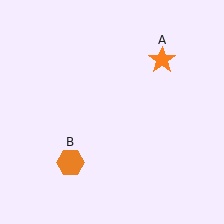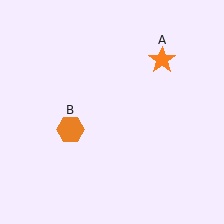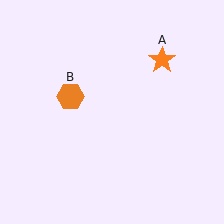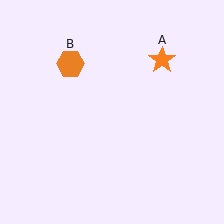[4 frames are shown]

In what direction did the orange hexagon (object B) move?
The orange hexagon (object B) moved up.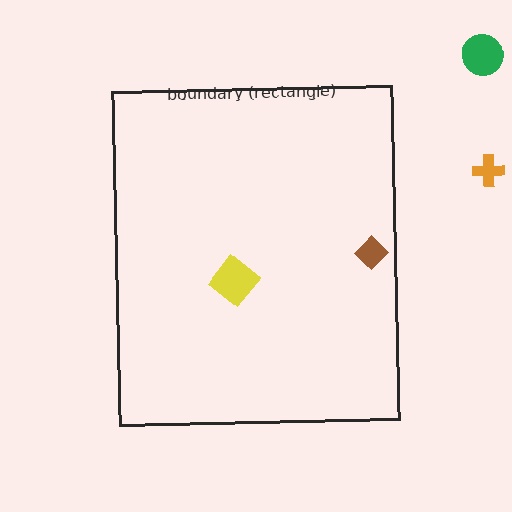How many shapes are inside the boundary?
2 inside, 2 outside.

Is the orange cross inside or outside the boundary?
Outside.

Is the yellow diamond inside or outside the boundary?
Inside.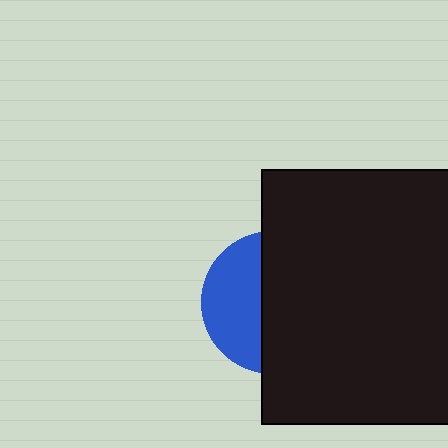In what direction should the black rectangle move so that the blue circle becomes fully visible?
The black rectangle should move right. That is the shortest direction to clear the overlap and leave the blue circle fully visible.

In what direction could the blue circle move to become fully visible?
The blue circle could move left. That would shift it out from behind the black rectangle entirely.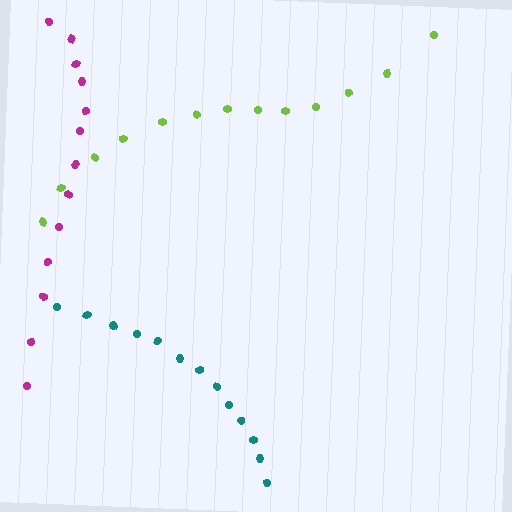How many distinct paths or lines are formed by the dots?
There are 3 distinct paths.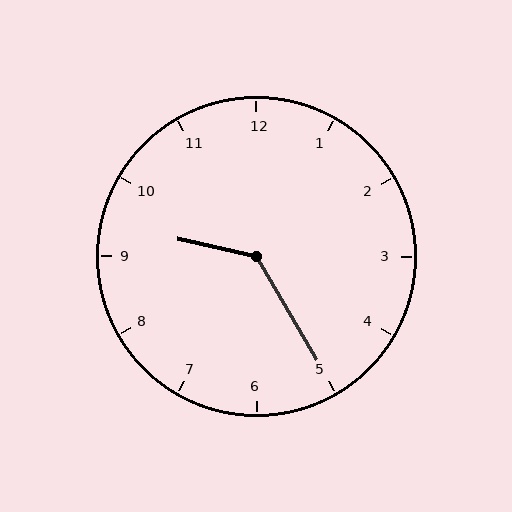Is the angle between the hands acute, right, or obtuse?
It is obtuse.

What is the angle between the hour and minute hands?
Approximately 132 degrees.